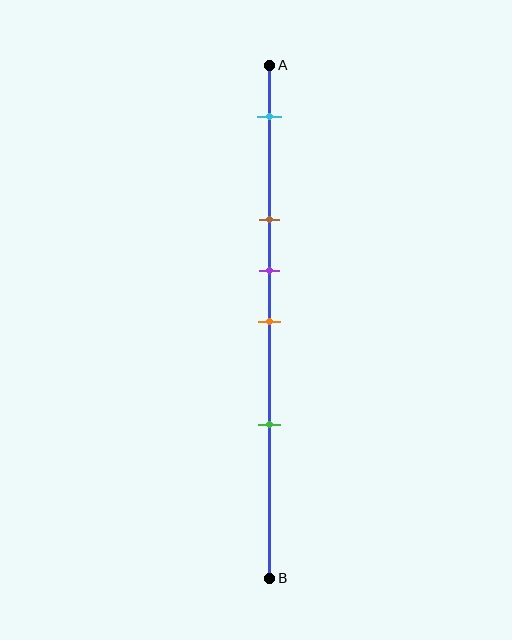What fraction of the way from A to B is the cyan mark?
The cyan mark is approximately 10% (0.1) of the way from A to B.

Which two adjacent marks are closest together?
The purple and orange marks are the closest adjacent pair.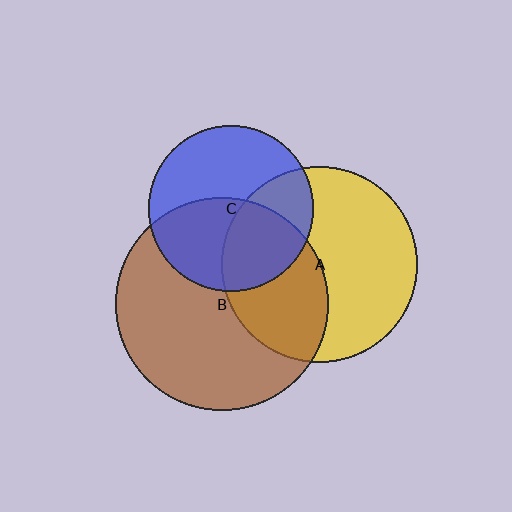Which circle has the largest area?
Circle B (brown).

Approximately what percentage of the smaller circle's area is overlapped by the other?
Approximately 40%.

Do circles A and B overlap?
Yes.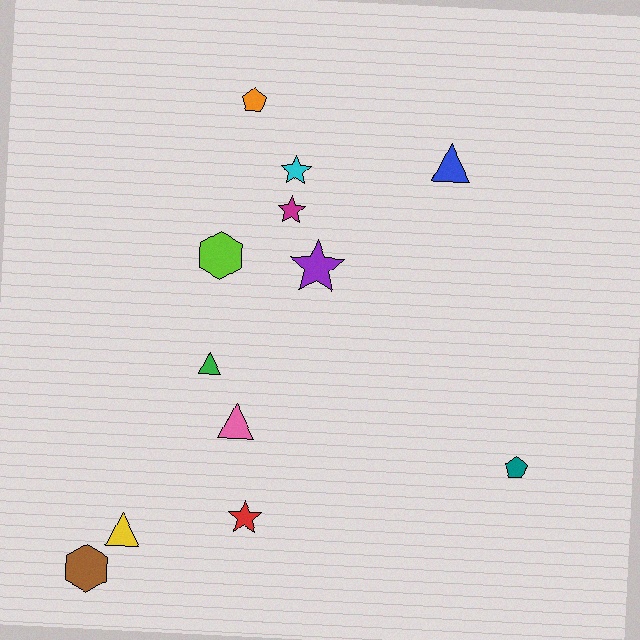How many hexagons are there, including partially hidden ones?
There are 2 hexagons.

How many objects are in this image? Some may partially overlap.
There are 12 objects.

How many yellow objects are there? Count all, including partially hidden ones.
There is 1 yellow object.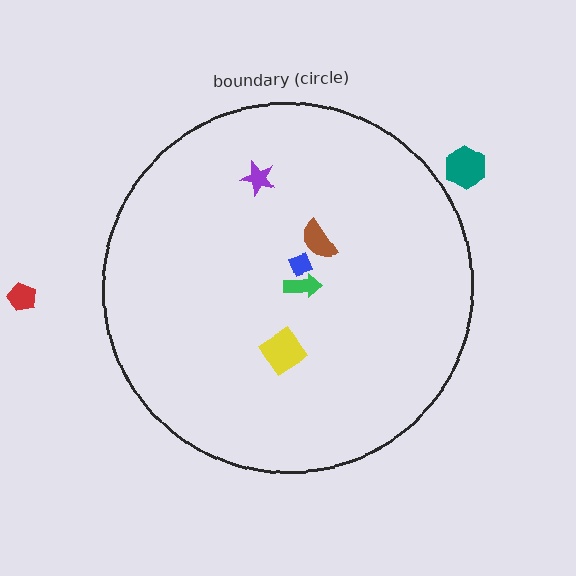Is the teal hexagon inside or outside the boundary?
Outside.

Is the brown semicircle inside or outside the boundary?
Inside.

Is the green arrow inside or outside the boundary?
Inside.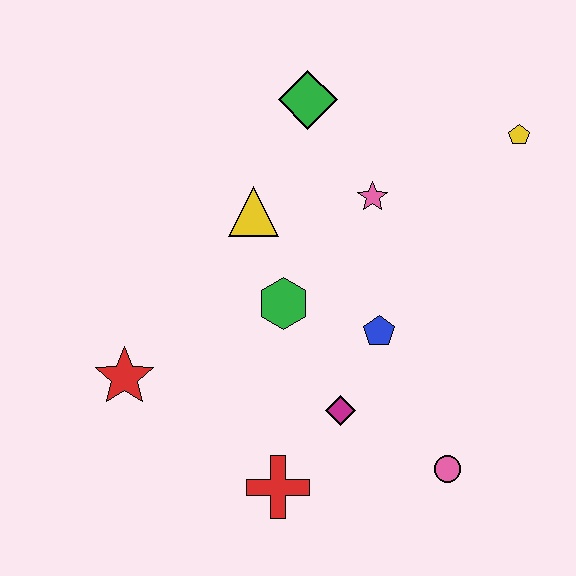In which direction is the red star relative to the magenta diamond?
The red star is to the left of the magenta diamond.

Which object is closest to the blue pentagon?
The magenta diamond is closest to the blue pentagon.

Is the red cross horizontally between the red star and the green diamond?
Yes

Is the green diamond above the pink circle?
Yes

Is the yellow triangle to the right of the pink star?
No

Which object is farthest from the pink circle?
The green diamond is farthest from the pink circle.